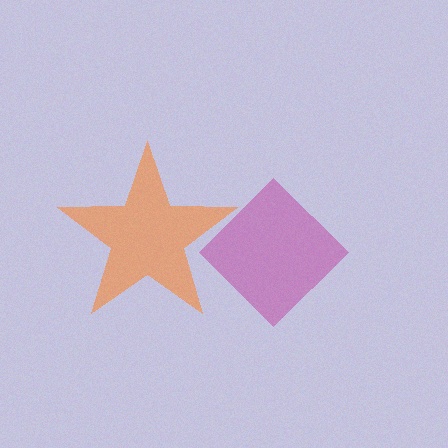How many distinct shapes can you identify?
There are 2 distinct shapes: an orange star, a magenta diamond.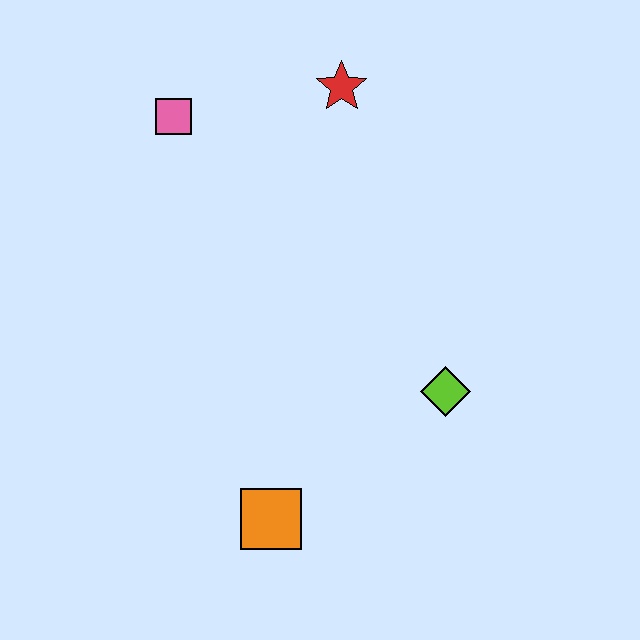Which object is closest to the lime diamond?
The orange square is closest to the lime diamond.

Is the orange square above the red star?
No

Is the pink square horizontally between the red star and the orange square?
No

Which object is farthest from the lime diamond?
The pink square is farthest from the lime diamond.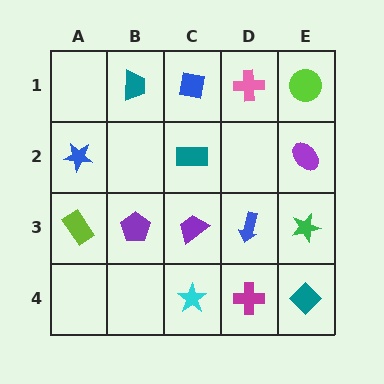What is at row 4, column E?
A teal diamond.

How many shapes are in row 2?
3 shapes.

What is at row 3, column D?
A blue arrow.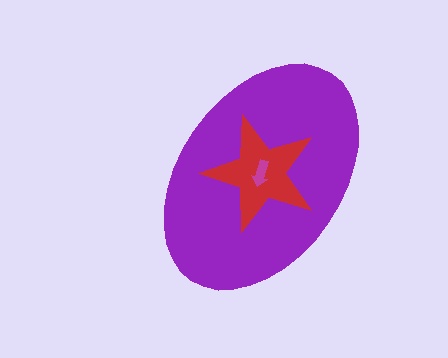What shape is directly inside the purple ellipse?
The red star.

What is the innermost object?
The magenta arrow.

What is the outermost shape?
The purple ellipse.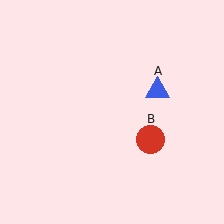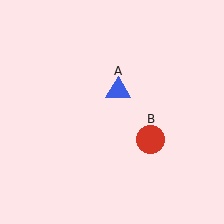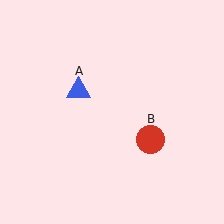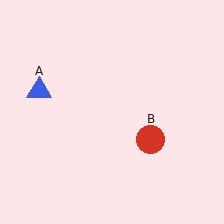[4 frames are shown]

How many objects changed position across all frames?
1 object changed position: blue triangle (object A).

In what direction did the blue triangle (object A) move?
The blue triangle (object A) moved left.